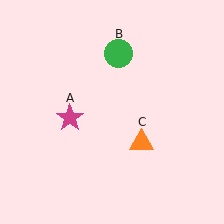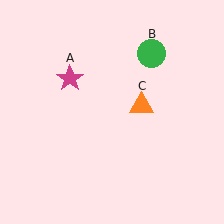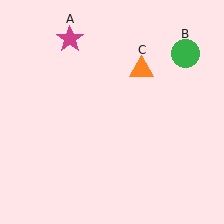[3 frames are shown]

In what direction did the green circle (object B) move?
The green circle (object B) moved right.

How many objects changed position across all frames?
3 objects changed position: magenta star (object A), green circle (object B), orange triangle (object C).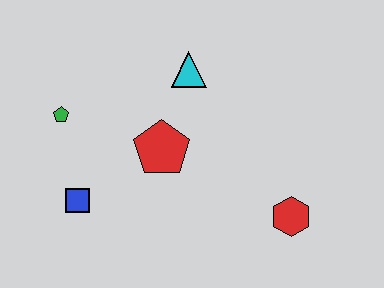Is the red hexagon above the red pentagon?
No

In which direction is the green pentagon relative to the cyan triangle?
The green pentagon is to the left of the cyan triangle.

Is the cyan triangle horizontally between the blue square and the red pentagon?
No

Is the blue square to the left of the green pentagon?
No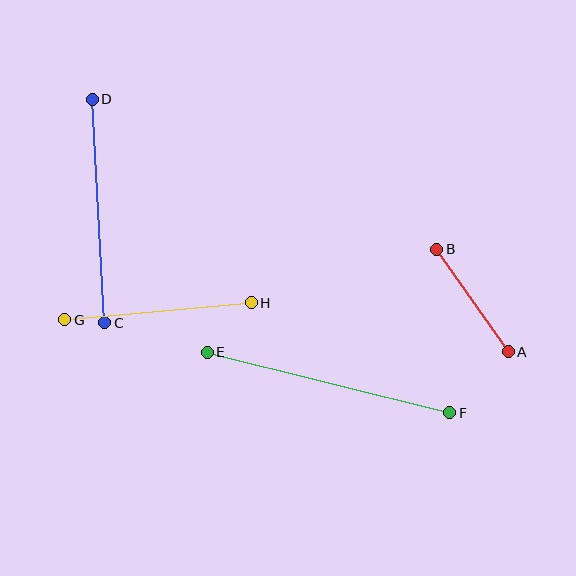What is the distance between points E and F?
The distance is approximately 250 pixels.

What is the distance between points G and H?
The distance is approximately 187 pixels.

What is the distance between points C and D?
The distance is approximately 224 pixels.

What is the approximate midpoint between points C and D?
The midpoint is at approximately (99, 211) pixels.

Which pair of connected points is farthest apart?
Points E and F are farthest apart.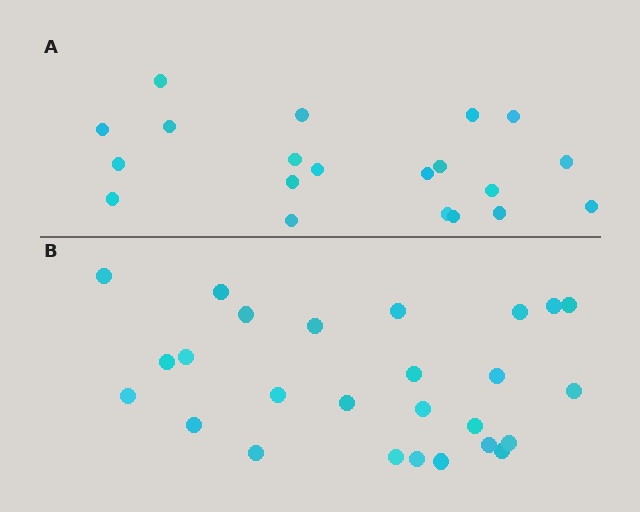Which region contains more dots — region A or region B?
Region B (the bottom region) has more dots.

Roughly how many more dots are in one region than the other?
Region B has about 6 more dots than region A.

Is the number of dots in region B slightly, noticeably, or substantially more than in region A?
Region B has noticeably more, but not dramatically so. The ratio is roughly 1.3 to 1.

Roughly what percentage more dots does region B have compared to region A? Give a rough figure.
About 30% more.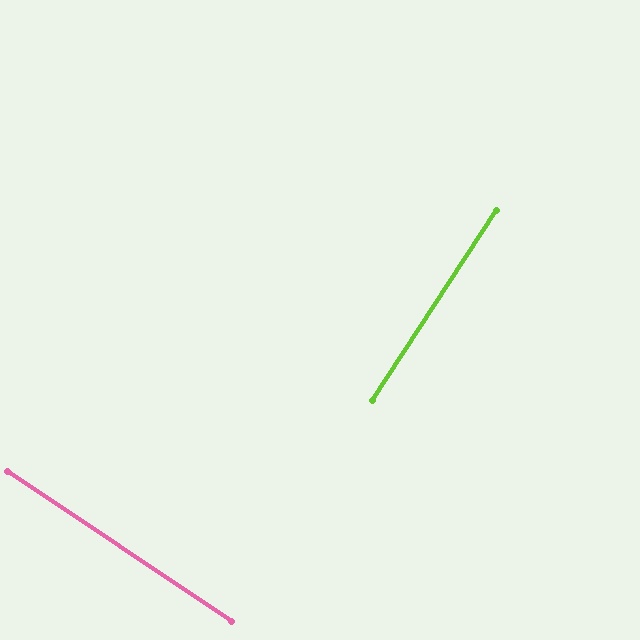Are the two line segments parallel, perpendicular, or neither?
Perpendicular — they meet at approximately 89°.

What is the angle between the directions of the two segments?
Approximately 89 degrees.